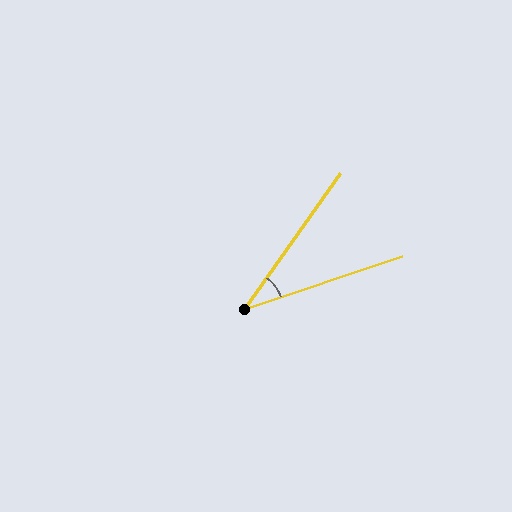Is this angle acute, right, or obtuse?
It is acute.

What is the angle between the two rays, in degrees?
Approximately 36 degrees.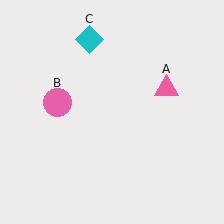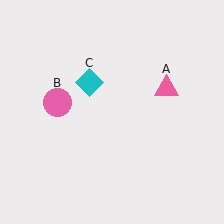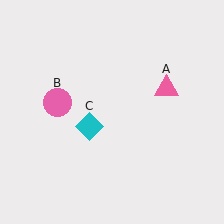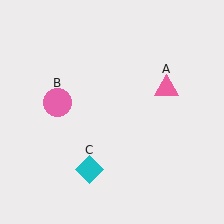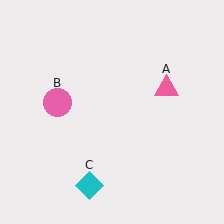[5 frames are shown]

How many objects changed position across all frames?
1 object changed position: cyan diamond (object C).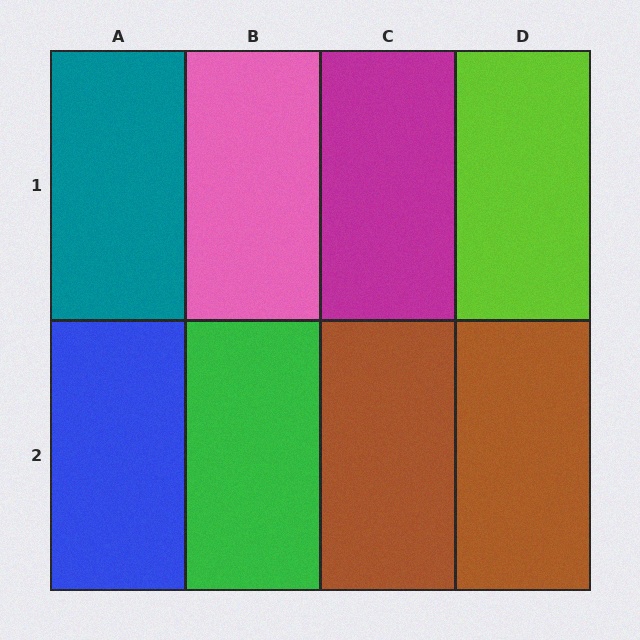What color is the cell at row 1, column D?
Lime.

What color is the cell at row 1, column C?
Magenta.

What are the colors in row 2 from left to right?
Blue, green, brown, brown.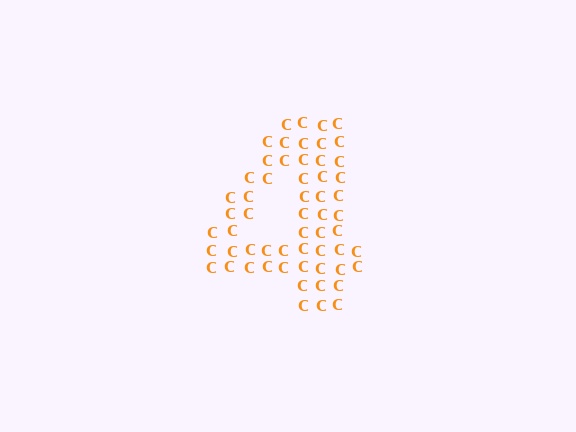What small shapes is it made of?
It is made of small letter C's.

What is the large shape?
The large shape is the digit 4.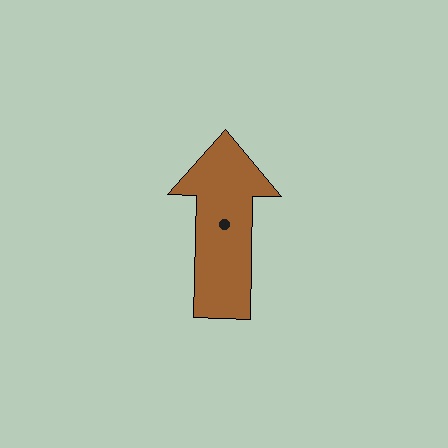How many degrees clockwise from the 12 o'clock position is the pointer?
Approximately 1 degrees.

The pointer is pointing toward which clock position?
Roughly 12 o'clock.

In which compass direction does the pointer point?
North.